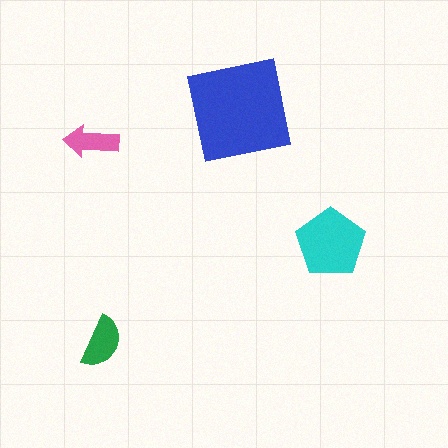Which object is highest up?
The blue square is topmost.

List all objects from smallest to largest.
The pink arrow, the green semicircle, the cyan pentagon, the blue square.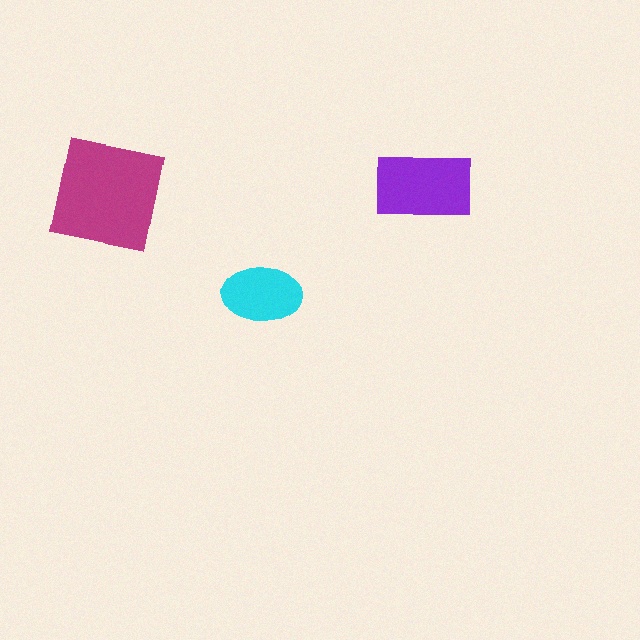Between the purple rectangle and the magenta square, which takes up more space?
The magenta square.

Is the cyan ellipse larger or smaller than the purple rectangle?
Smaller.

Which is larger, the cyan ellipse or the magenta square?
The magenta square.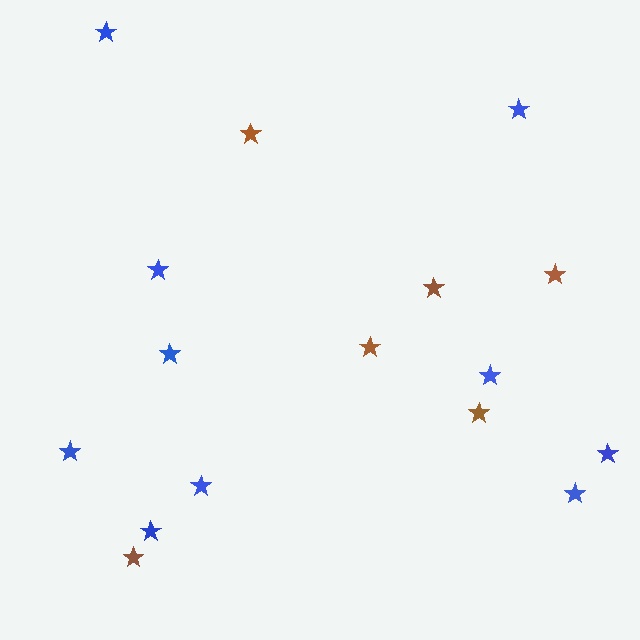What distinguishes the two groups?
There are 2 groups: one group of blue stars (10) and one group of brown stars (6).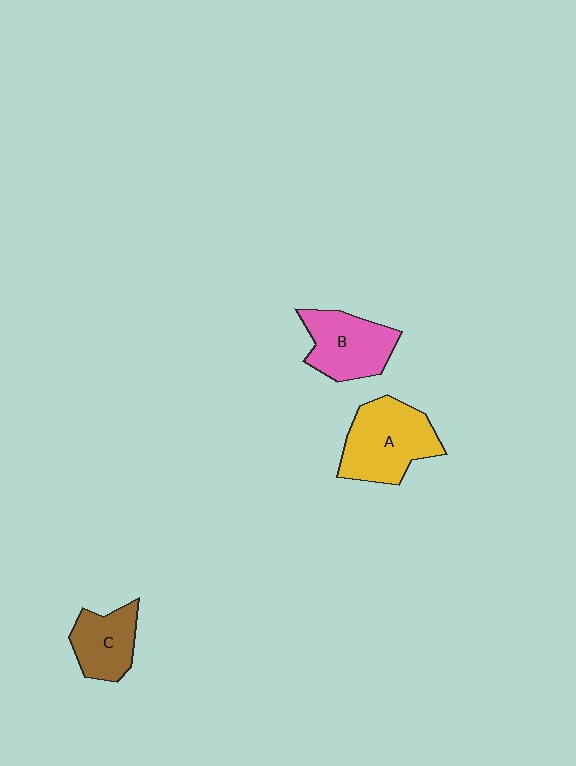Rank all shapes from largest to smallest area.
From largest to smallest: A (yellow), B (pink), C (brown).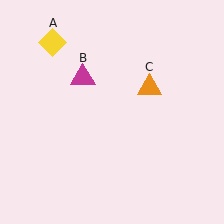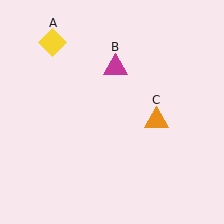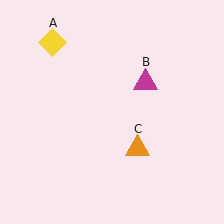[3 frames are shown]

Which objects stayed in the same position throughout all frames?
Yellow diamond (object A) remained stationary.